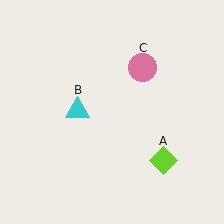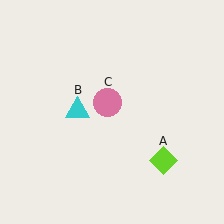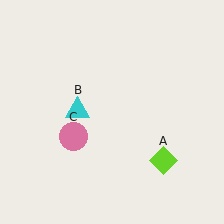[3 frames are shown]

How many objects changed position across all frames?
1 object changed position: pink circle (object C).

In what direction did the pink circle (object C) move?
The pink circle (object C) moved down and to the left.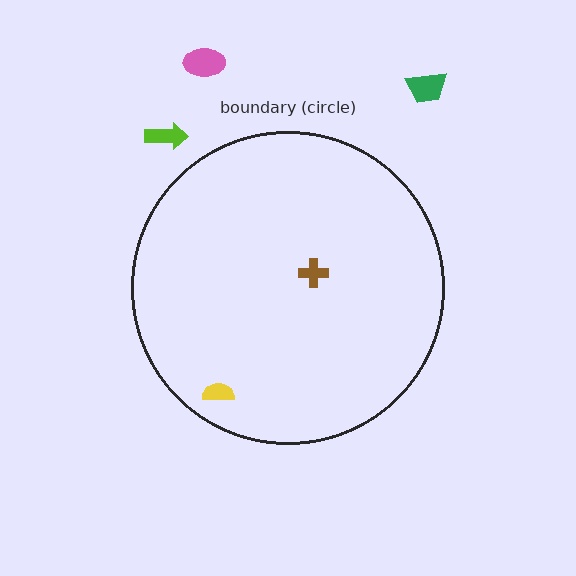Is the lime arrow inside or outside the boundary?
Outside.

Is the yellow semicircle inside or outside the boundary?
Inside.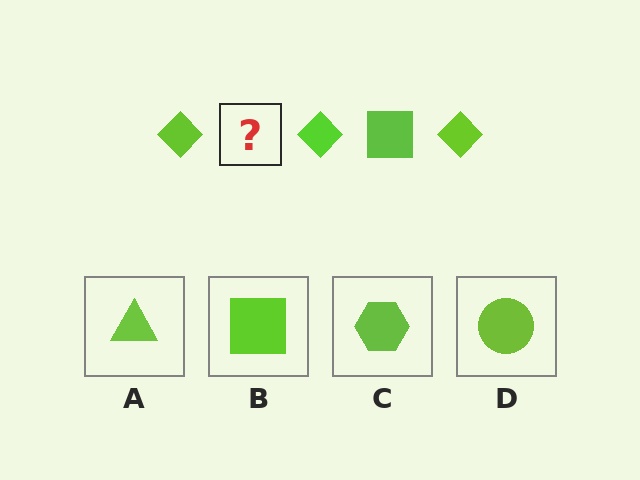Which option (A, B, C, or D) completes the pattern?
B.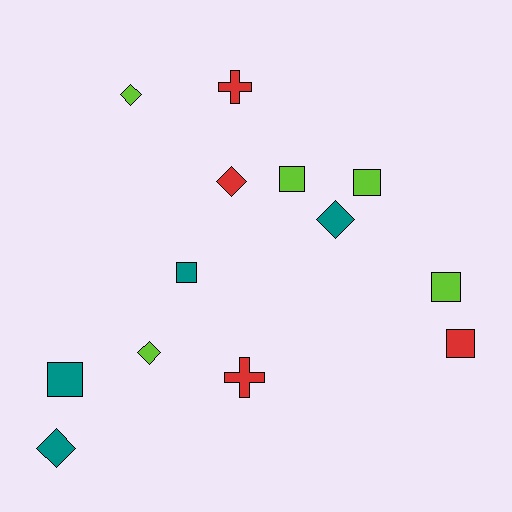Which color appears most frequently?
Lime, with 5 objects.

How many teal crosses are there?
There are no teal crosses.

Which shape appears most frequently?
Square, with 6 objects.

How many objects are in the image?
There are 13 objects.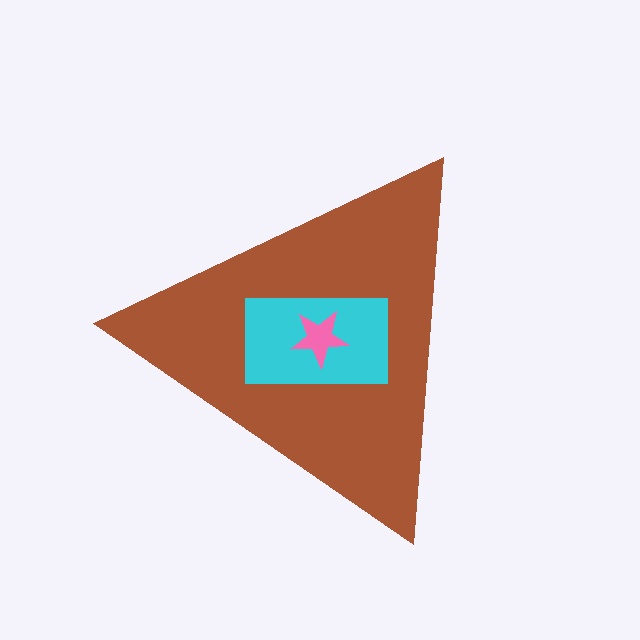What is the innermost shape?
The pink star.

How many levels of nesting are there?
3.